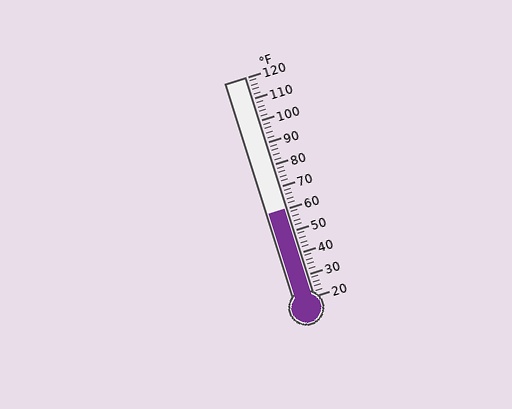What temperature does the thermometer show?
The thermometer shows approximately 60°F.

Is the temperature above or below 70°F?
The temperature is below 70°F.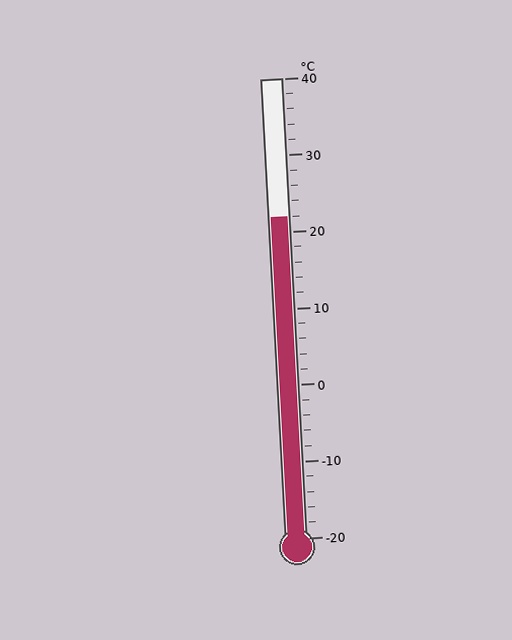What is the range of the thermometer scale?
The thermometer scale ranges from -20°C to 40°C.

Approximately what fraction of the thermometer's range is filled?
The thermometer is filled to approximately 70% of its range.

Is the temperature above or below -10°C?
The temperature is above -10°C.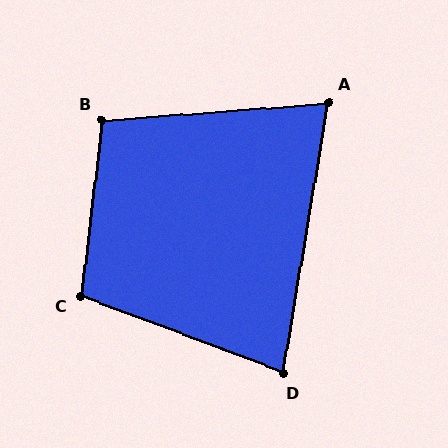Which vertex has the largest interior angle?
C, at approximately 104 degrees.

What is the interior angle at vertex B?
Approximately 101 degrees (obtuse).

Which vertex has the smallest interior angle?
A, at approximately 76 degrees.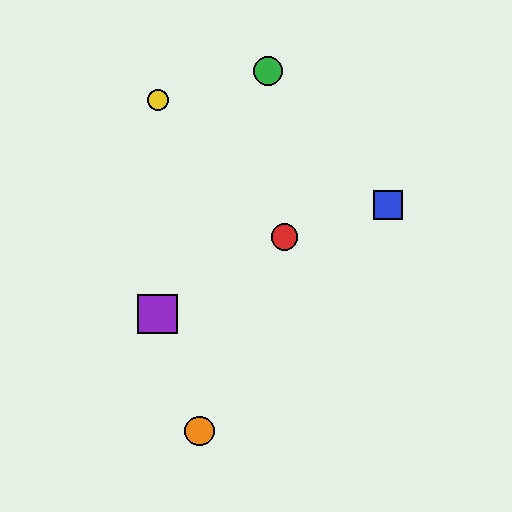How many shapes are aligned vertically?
2 shapes (the yellow circle, the purple square) are aligned vertically.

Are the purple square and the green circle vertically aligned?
No, the purple square is at x≈158 and the green circle is at x≈268.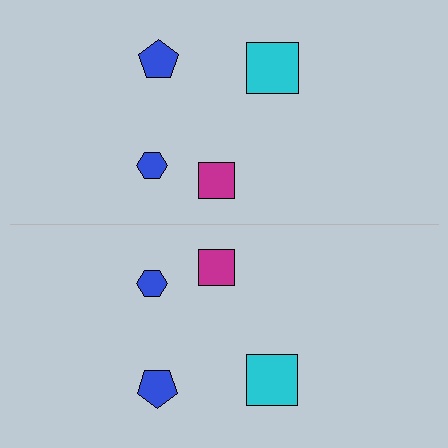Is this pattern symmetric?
Yes, this pattern has bilateral (reflection) symmetry.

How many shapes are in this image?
There are 8 shapes in this image.